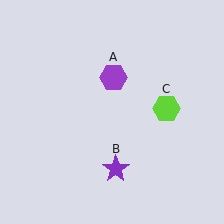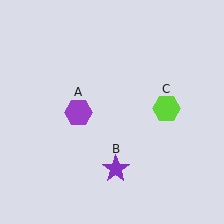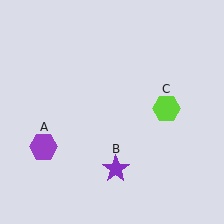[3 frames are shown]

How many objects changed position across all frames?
1 object changed position: purple hexagon (object A).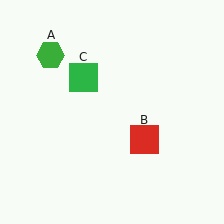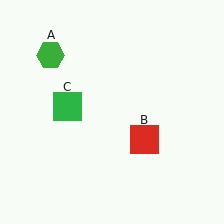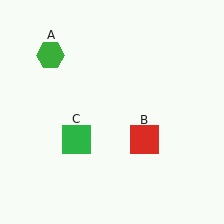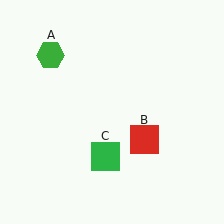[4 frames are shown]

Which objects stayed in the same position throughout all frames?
Green hexagon (object A) and red square (object B) remained stationary.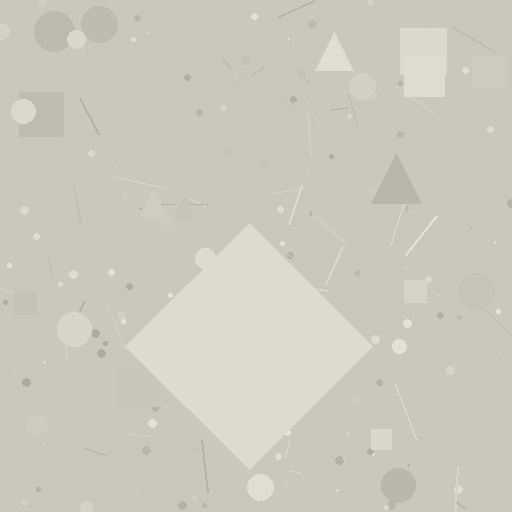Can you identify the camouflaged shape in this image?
The camouflaged shape is a diamond.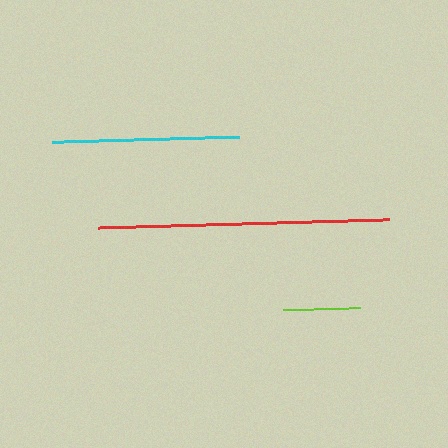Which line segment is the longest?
The red line is the longest at approximately 290 pixels.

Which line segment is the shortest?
The lime line is the shortest at approximately 76 pixels.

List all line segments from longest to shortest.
From longest to shortest: red, cyan, lime.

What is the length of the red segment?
The red segment is approximately 290 pixels long.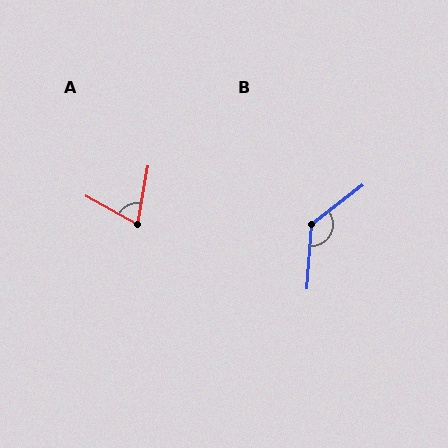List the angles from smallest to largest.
A (71°), B (132°).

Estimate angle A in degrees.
Approximately 71 degrees.